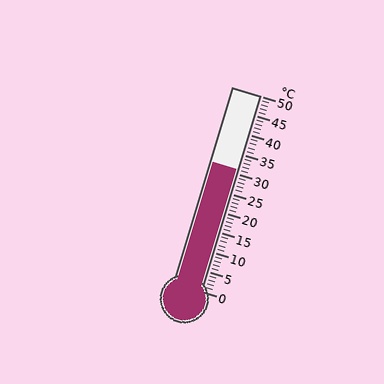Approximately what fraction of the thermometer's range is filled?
The thermometer is filled to approximately 60% of its range.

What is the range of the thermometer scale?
The thermometer scale ranges from 0°C to 50°C.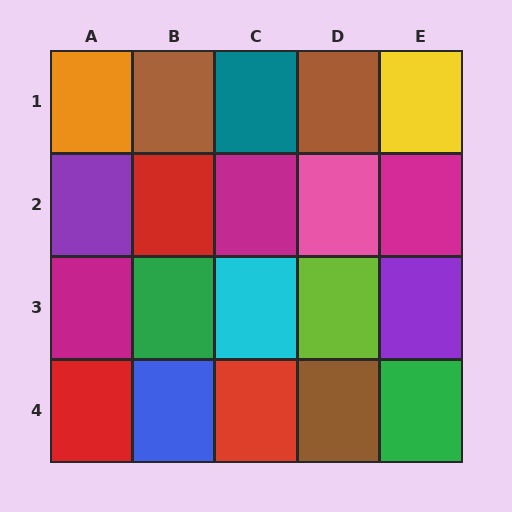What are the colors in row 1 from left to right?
Orange, brown, teal, brown, yellow.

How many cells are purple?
2 cells are purple.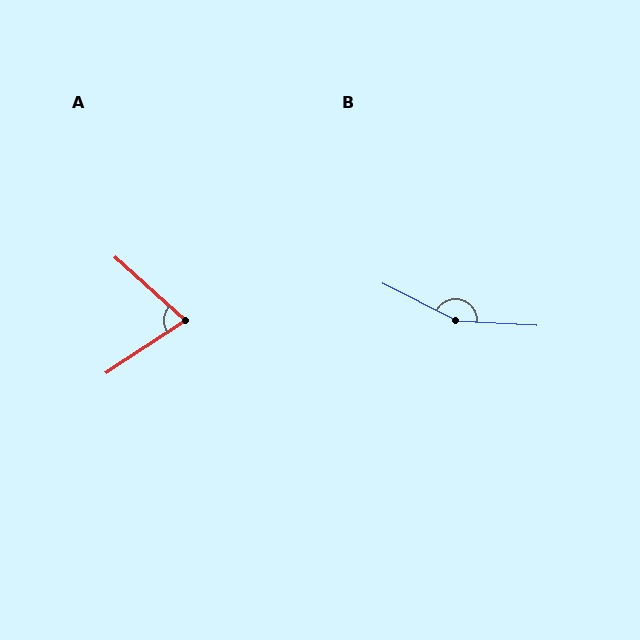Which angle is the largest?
B, at approximately 157 degrees.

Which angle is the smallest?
A, at approximately 76 degrees.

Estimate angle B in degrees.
Approximately 157 degrees.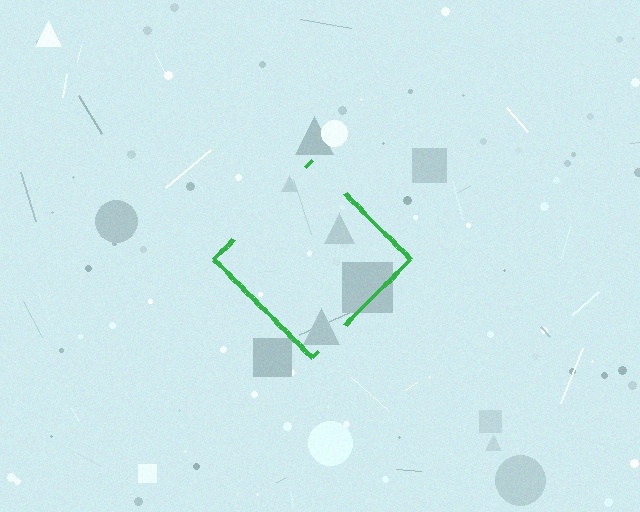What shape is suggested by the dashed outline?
The dashed outline suggests a diamond.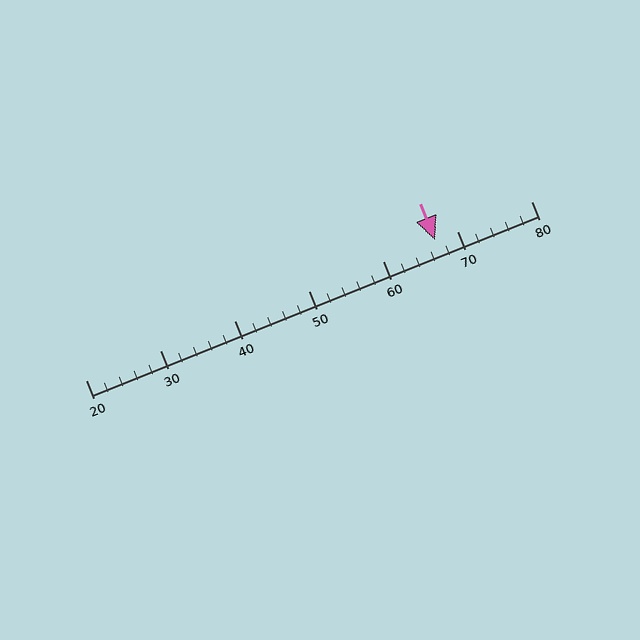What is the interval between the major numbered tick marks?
The major tick marks are spaced 10 units apart.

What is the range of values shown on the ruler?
The ruler shows values from 20 to 80.